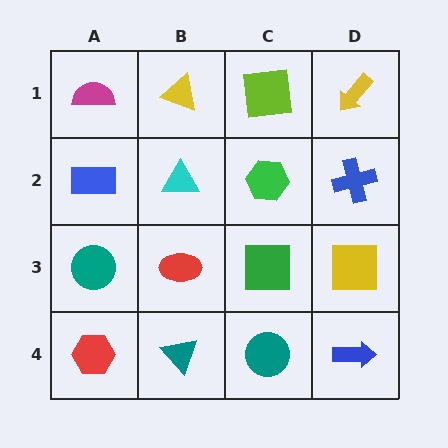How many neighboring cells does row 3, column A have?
3.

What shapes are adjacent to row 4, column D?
A yellow square (row 3, column D), a teal circle (row 4, column C).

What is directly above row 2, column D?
A yellow arrow.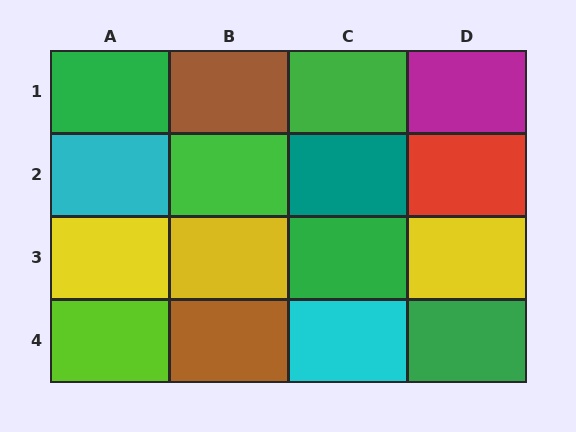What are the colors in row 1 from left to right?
Green, brown, green, magenta.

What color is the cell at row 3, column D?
Yellow.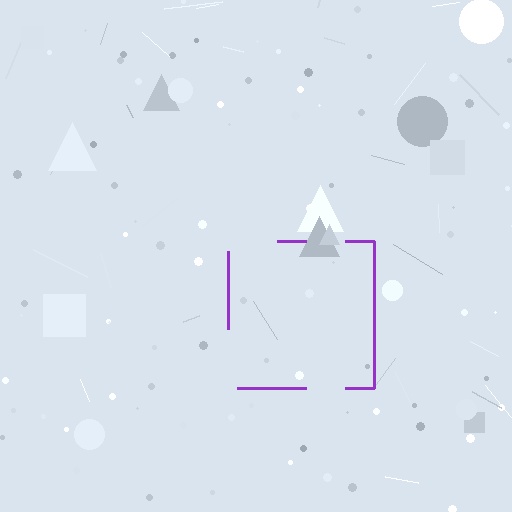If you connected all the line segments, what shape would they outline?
They would outline a square.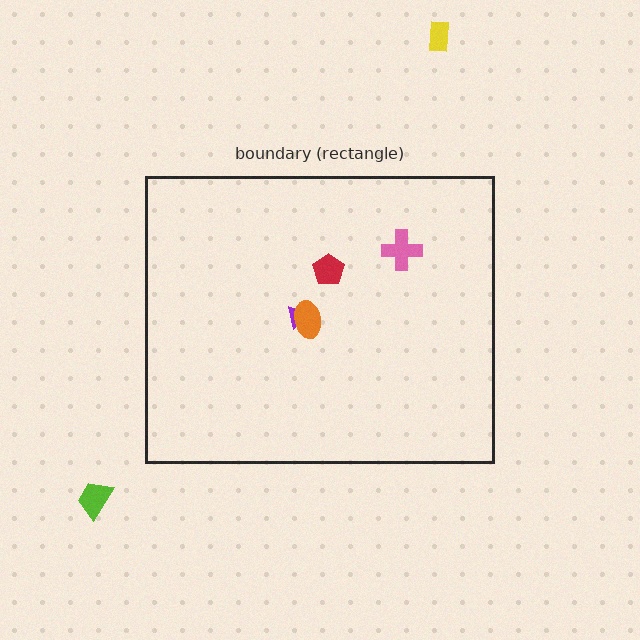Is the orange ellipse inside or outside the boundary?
Inside.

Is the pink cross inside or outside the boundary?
Inside.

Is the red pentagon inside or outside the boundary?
Inside.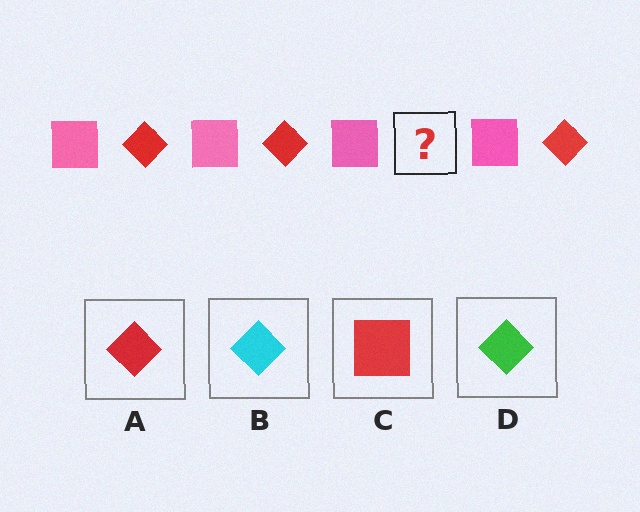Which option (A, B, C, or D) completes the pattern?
A.